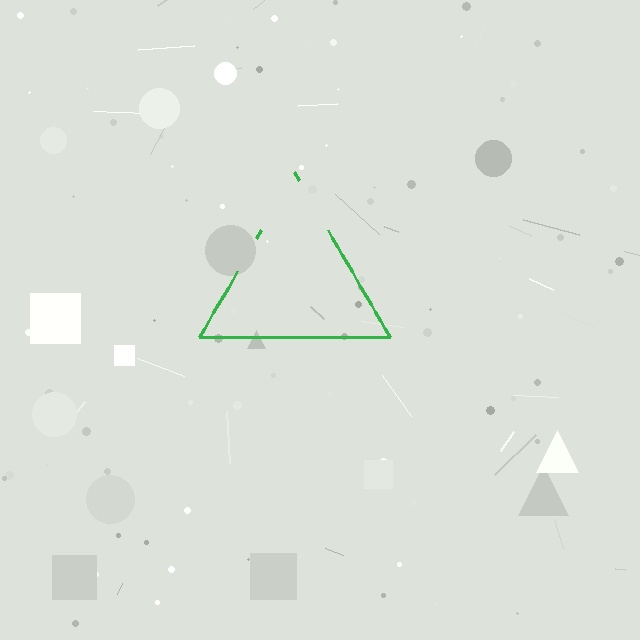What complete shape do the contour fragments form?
The contour fragments form a triangle.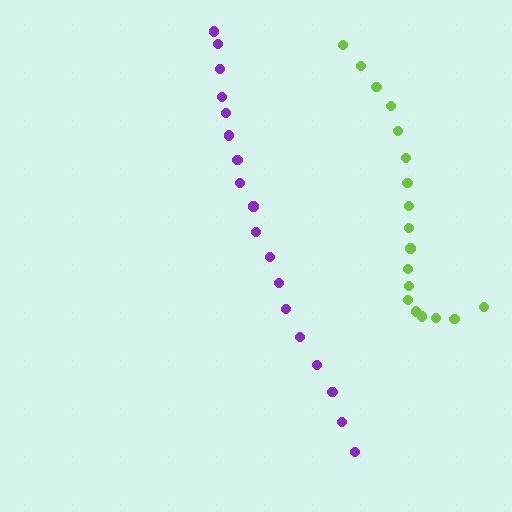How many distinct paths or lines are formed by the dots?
There are 2 distinct paths.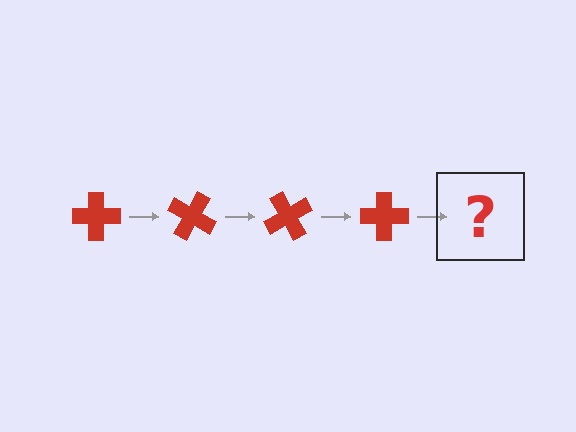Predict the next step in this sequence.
The next step is a red cross rotated 120 degrees.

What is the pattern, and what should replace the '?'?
The pattern is that the cross rotates 30 degrees each step. The '?' should be a red cross rotated 120 degrees.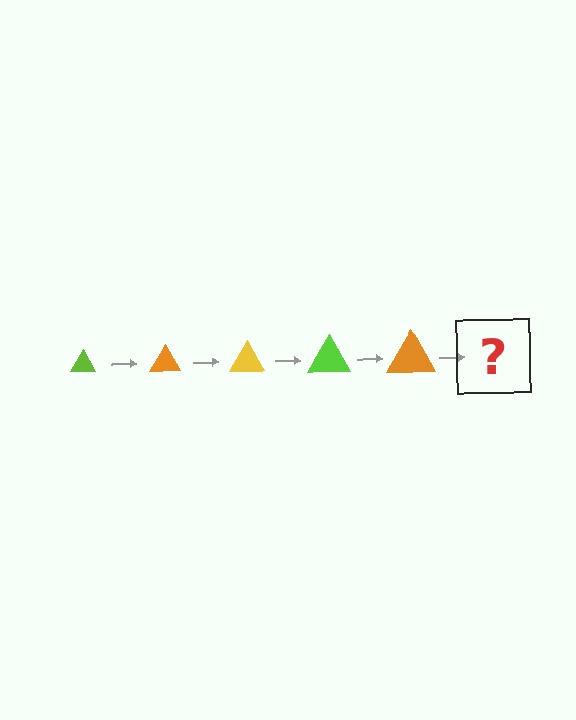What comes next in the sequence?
The next element should be a yellow triangle, larger than the previous one.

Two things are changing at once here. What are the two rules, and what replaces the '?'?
The two rules are that the triangle grows larger each step and the color cycles through lime, orange, and yellow. The '?' should be a yellow triangle, larger than the previous one.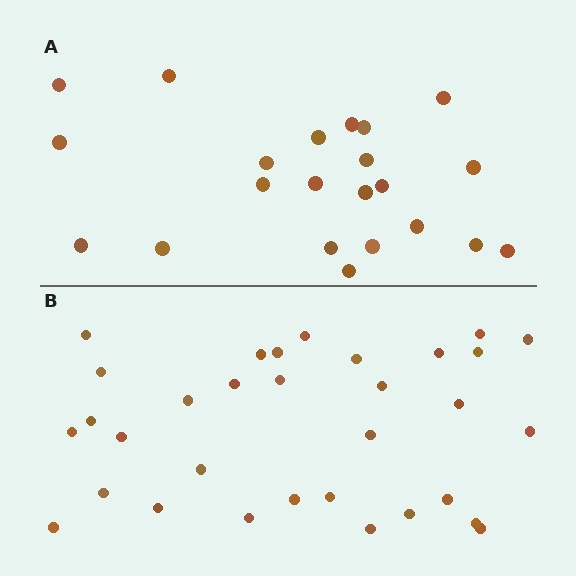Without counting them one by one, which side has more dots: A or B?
Region B (the bottom region) has more dots.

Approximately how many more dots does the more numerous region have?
Region B has roughly 10 or so more dots than region A.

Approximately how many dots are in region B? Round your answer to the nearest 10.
About 30 dots. (The exact count is 32, which rounds to 30.)